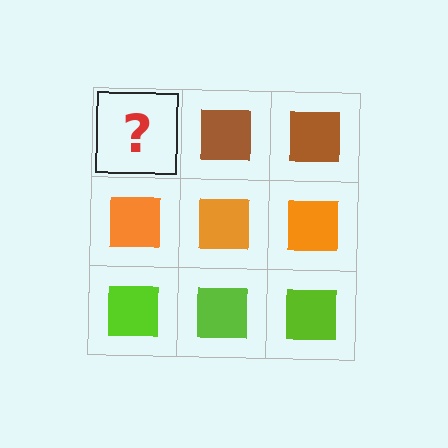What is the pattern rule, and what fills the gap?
The rule is that each row has a consistent color. The gap should be filled with a brown square.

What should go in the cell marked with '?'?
The missing cell should contain a brown square.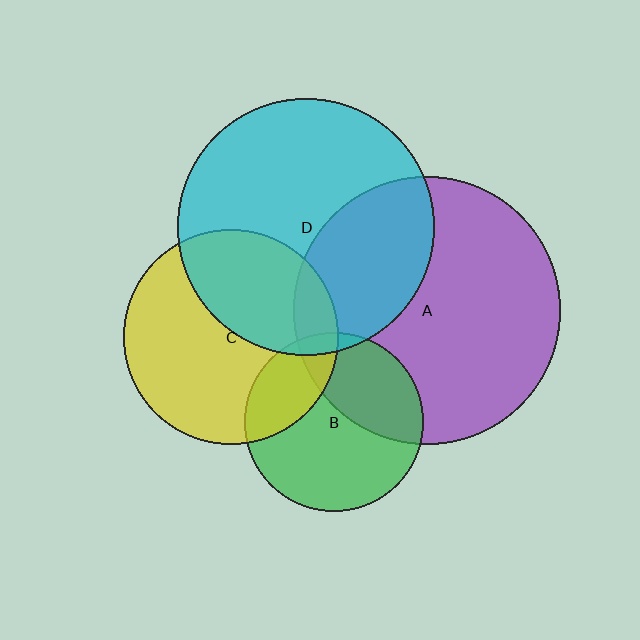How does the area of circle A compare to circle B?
Approximately 2.2 times.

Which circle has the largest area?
Circle A (purple).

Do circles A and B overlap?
Yes.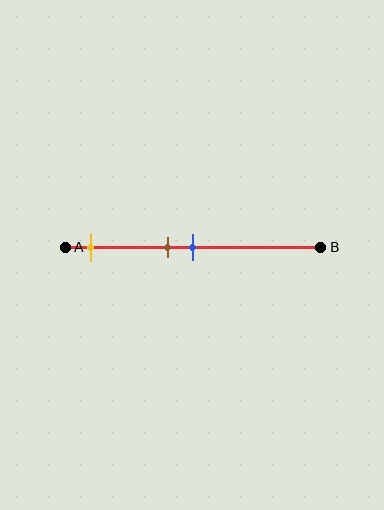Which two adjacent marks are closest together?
The brown and blue marks are the closest adjacent pair.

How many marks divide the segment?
There are 3 marks dividing the segment.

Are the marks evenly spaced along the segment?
No, the marks are not evenly spaced.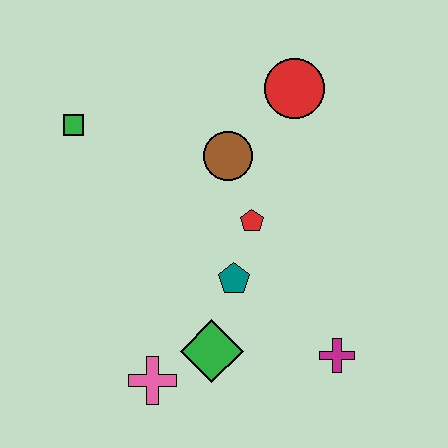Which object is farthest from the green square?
The magenta cross is farthest from the green square.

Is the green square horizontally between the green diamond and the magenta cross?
No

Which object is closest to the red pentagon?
The teal pentagon is closest to the red pentagon.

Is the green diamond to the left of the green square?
No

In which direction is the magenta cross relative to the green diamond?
The magenta cross is to the right of the green diamond.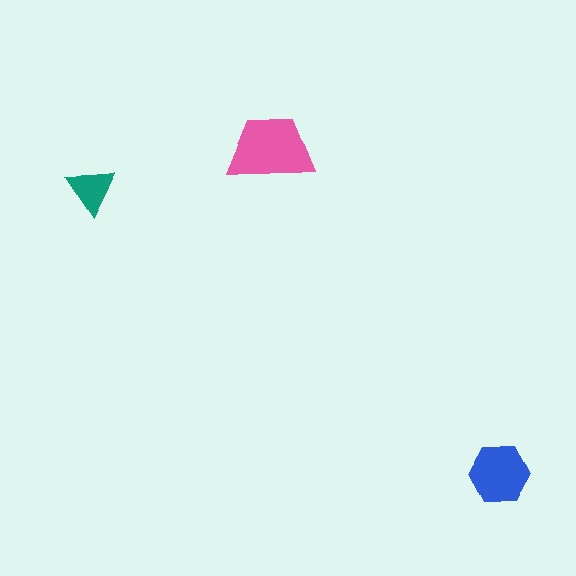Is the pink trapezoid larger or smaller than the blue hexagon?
Larger.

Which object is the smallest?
The teal triangle.